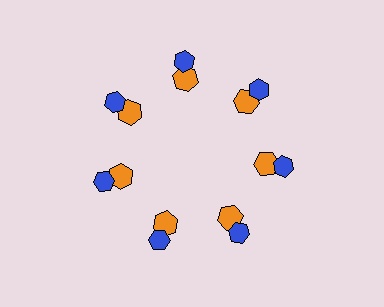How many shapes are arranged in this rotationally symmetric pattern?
There are 14 shapes, arranged in 7 groups of 2.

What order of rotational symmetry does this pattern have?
This pattern has 7-fold rotational symmetry.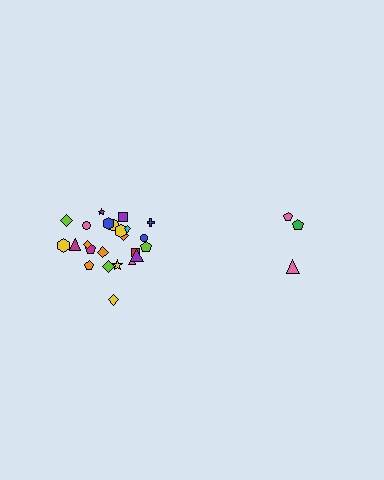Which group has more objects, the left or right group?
The left group.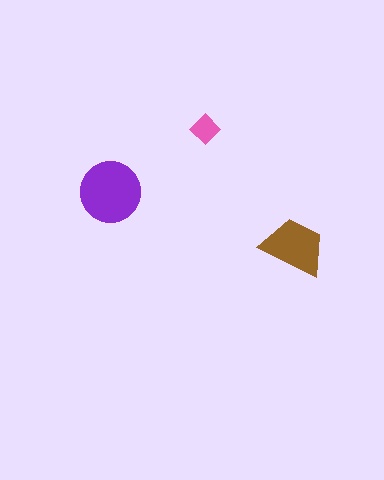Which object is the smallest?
The pink diamond.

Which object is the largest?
The purple circle.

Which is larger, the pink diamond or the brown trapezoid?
The brown trapezoid.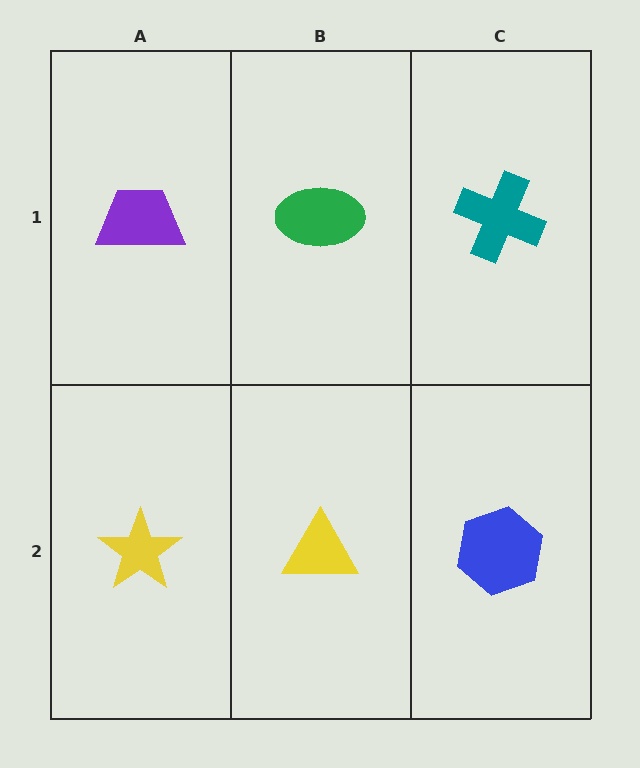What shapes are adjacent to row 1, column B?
A yellow triangle (row 2, column B), a purple trapezoid (row 1, column A), a teal cross (row 1, column C).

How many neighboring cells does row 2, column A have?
2.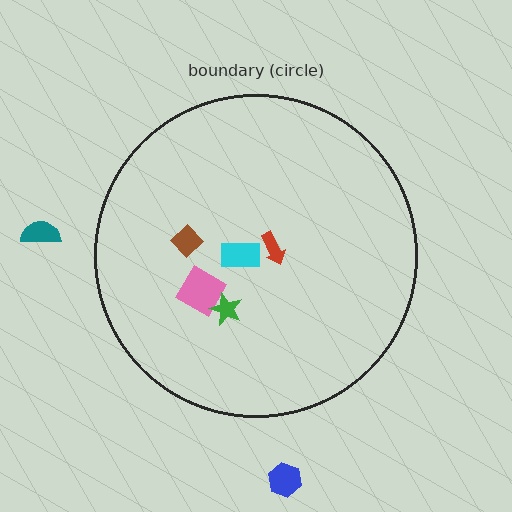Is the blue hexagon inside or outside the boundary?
Outside.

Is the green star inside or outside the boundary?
Inside.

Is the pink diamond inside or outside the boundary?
Inside.